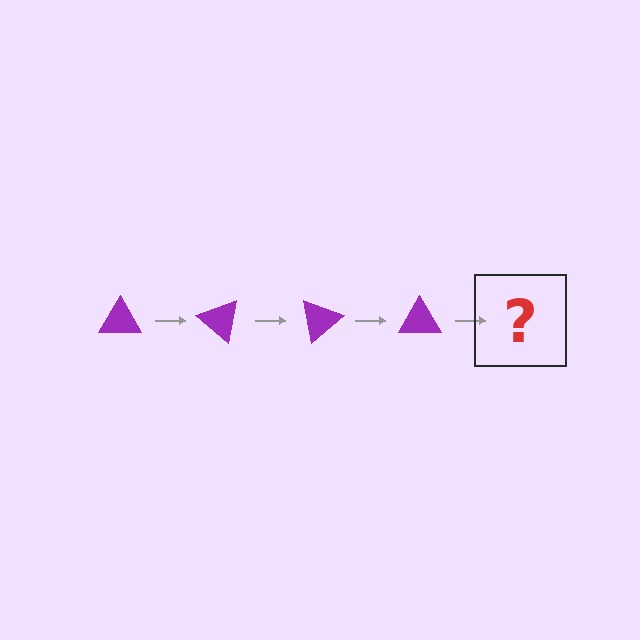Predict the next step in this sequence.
The next step is a purple triangle rotated 160 degrees.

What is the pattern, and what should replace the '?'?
The pattern is that the triangle rotates 40 degrees each step. The '?' should be a purple triangle rotated 160 degrees.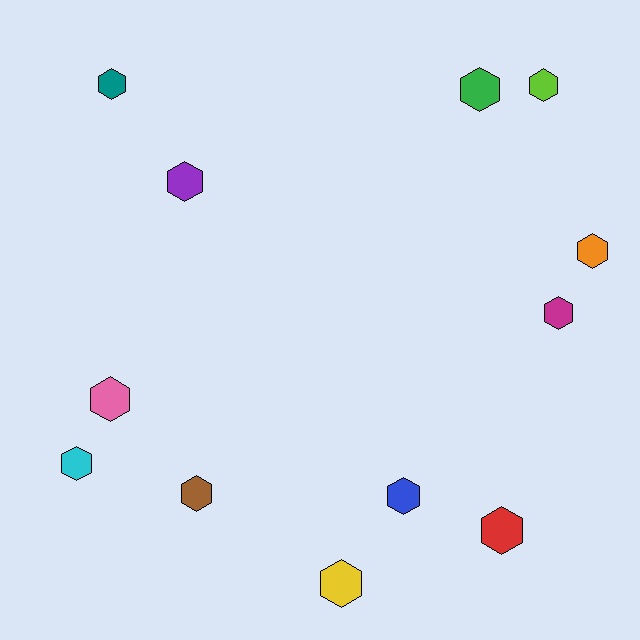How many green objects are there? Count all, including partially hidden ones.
There is 1 green object.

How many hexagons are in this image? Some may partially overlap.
There are 12 hexagons.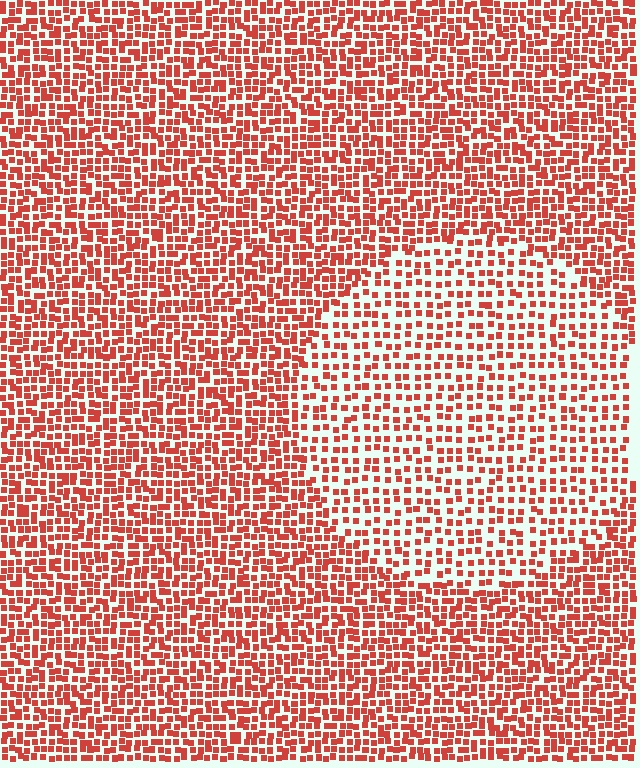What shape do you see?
I see a circle.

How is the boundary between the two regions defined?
The boundary is defined by a change in element density (approximately 1.7x ratio). All elements are the same color, size, and shape.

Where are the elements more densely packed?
The elements are more densely packed outside the circle boundary.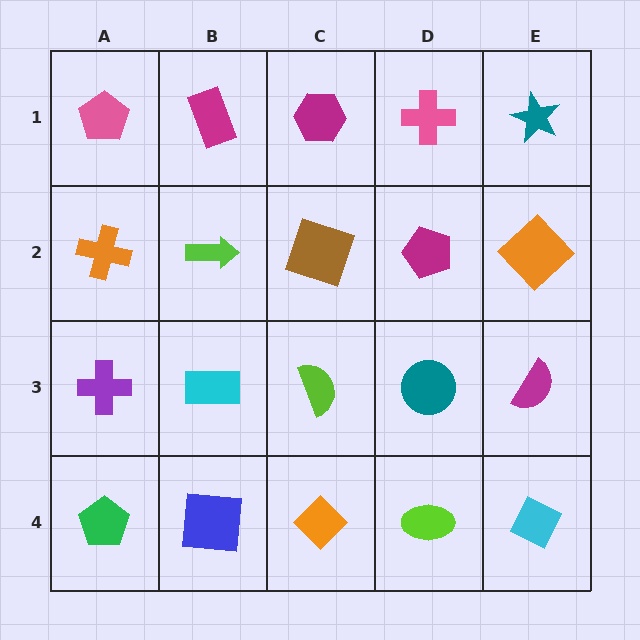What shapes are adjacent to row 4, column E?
A magenta semicircle (row 3, column E), a lime ellipse (row 4, column D).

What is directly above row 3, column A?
An orange cross.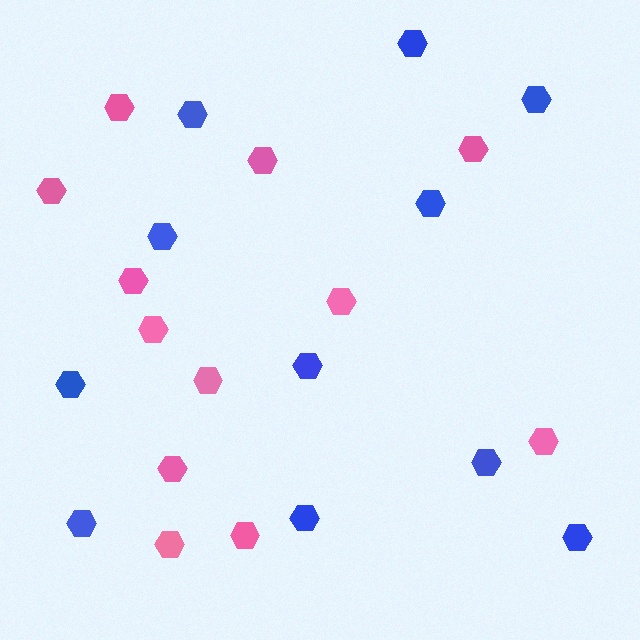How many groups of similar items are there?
There are 2 groups: one group of pink hexagons (12) and one group of blue hexagons (11).